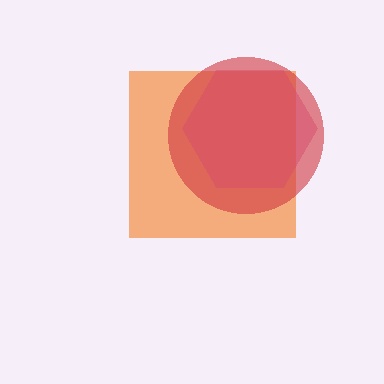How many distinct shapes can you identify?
There are 3 distinct shapes: an orange square, a pink hexagon, a red circle.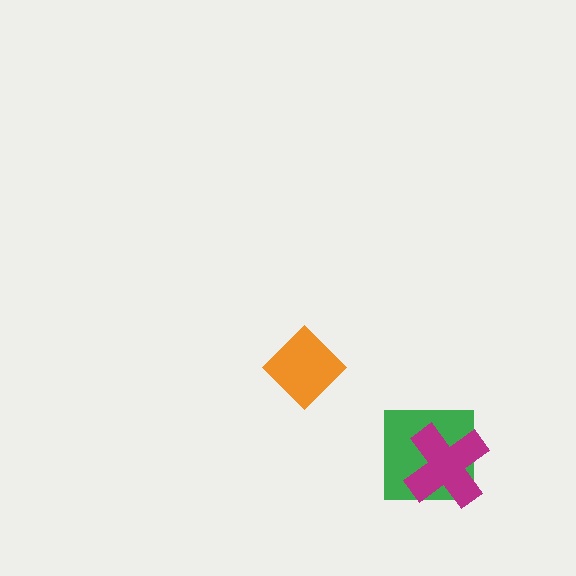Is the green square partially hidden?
Yes, it is partially covered by another shape.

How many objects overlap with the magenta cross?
1 object overlaps with the magenta cross.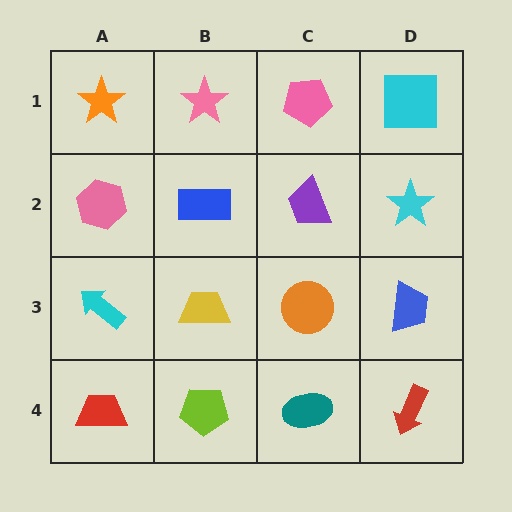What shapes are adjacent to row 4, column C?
An orange circle (row 3, column C), a lime pentagon (row 4, column B), a red arrow (row 4, column D).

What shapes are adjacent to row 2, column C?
A pink pentagon (row 1, column C), an orange circle (row 3, column C), a blue rectangle (row 2, column B), a cyan star (row 2, column D).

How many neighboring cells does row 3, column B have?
4.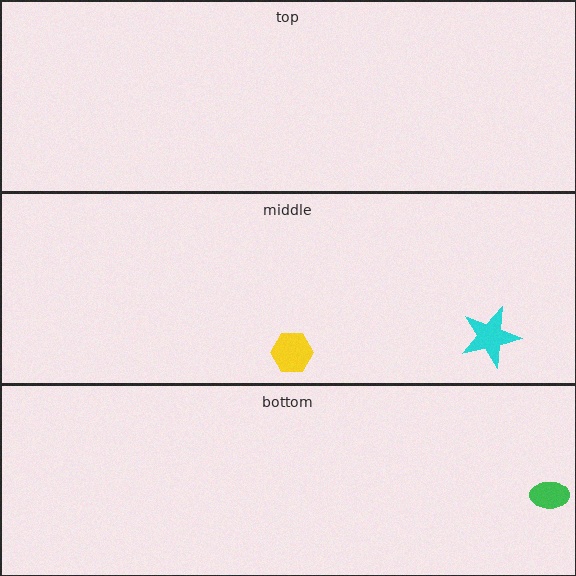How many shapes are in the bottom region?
1.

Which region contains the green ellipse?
The bottom region.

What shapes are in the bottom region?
The green ellipse.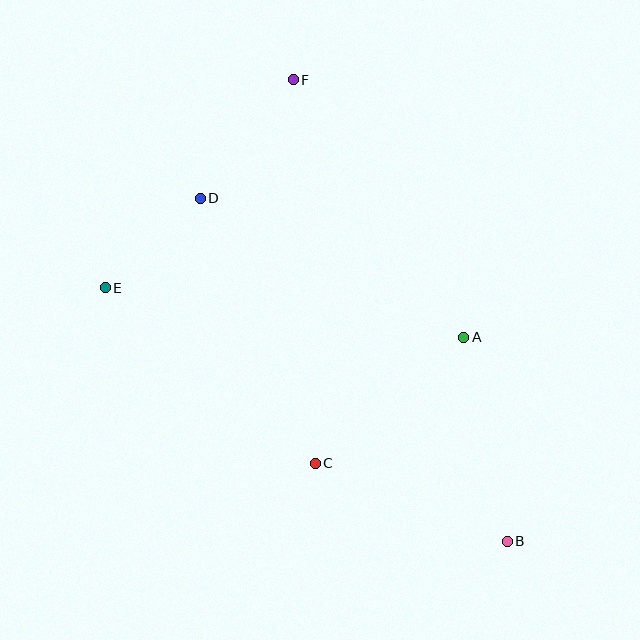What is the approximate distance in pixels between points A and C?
The distance between A and C is approximately 195 pixels.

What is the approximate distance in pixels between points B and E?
The distance between B and E is approximately 475 pixels.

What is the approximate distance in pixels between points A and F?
The distance between A and F is approximately 309 pixels.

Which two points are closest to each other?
Points D and E are closest to each other.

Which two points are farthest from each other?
Points B and F are farthest from each other.